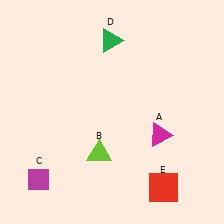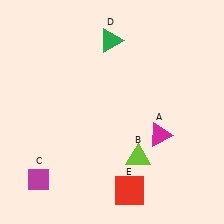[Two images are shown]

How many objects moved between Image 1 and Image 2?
2 objects moved between the two images.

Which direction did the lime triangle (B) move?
The lime triangle (B) moved right.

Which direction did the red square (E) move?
The red square (E) moved left.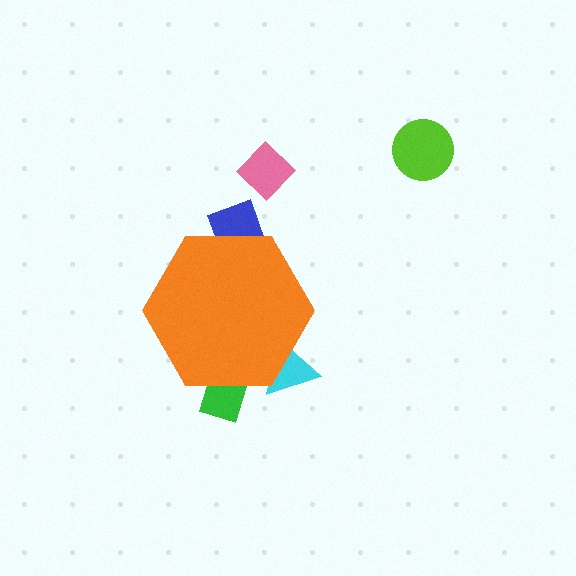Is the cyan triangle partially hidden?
Yes, the cyan triangle is partially hidden behind the orange hexagon.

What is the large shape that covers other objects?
An orange hexagon.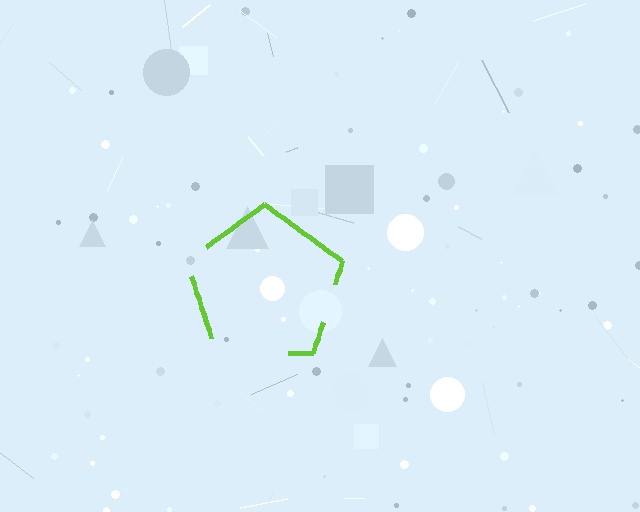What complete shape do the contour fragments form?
The contour fragments form a pentagon.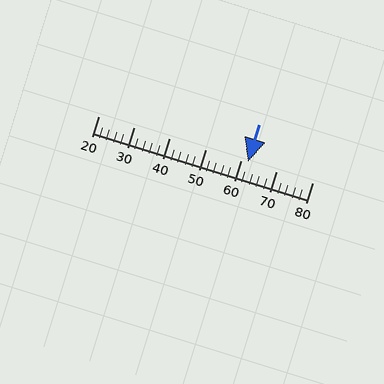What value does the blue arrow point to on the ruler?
The blue arrow points to approximately 62.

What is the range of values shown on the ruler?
The ruler shows values from 20 to 80.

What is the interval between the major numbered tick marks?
The major tick marks are spaced 10 units apart.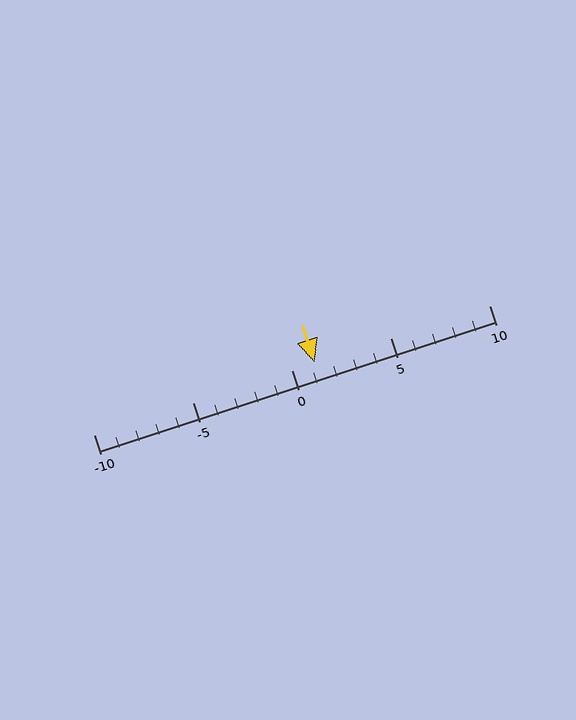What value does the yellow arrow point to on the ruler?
The yellow arrow points to approximately 1.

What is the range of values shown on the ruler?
The ruler shows values from -10 to 10.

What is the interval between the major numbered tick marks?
The major tick marks are spaced 5 units apart.